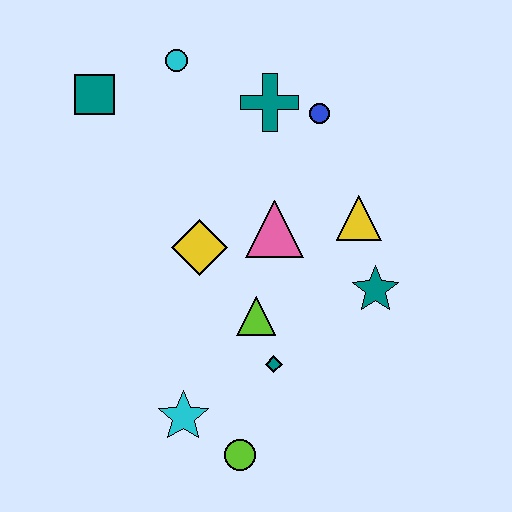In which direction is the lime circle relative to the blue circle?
The lime circle is below the blue circle.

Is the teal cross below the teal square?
Yes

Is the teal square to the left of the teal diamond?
Yes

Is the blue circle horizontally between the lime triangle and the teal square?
No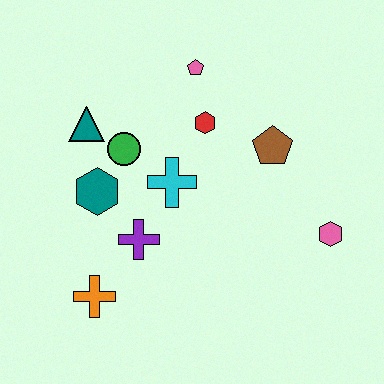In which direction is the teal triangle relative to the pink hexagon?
The teal triangle is to the left of the pink hexagon.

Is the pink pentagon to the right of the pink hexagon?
No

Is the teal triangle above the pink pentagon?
No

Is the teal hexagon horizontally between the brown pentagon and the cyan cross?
No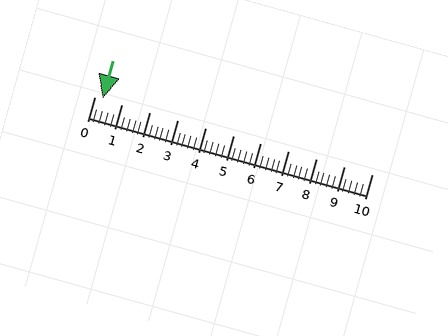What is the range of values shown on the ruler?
The ruler shows values from 0 to 10.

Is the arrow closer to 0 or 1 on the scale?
The arrow is closer to 0.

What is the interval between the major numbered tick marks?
The major tick marks are spaced 1 units apart.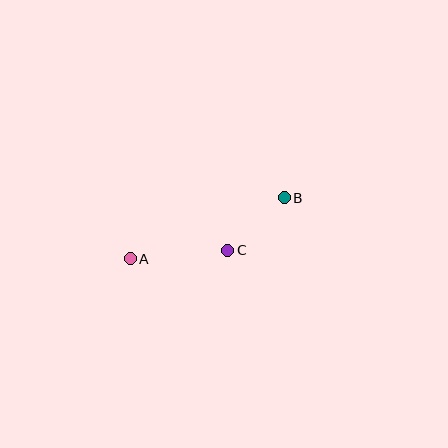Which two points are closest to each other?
Points B and C are closest to each other.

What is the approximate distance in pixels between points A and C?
The distance between A and C is approximately 98 pixels.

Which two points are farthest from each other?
Points A and B are farthest from each other.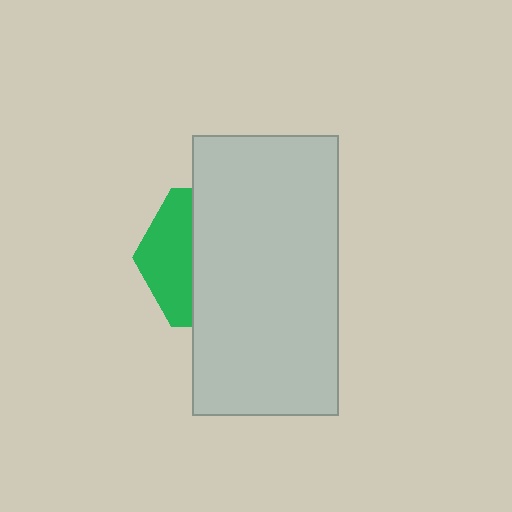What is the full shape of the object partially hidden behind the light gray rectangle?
The partially hidden object is a green hexagon.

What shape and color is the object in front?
The object in front is a light gray rectangle.